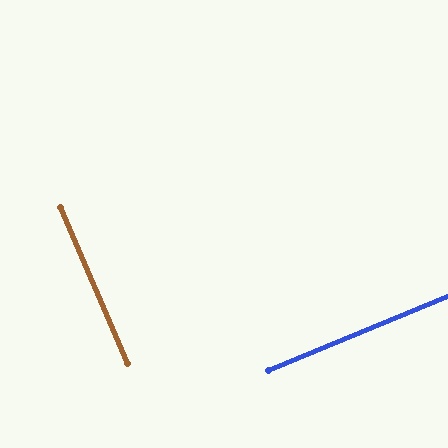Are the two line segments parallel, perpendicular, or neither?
Perpendicular — they meet at approximately 89°.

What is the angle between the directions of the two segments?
Approximately 89 degrees.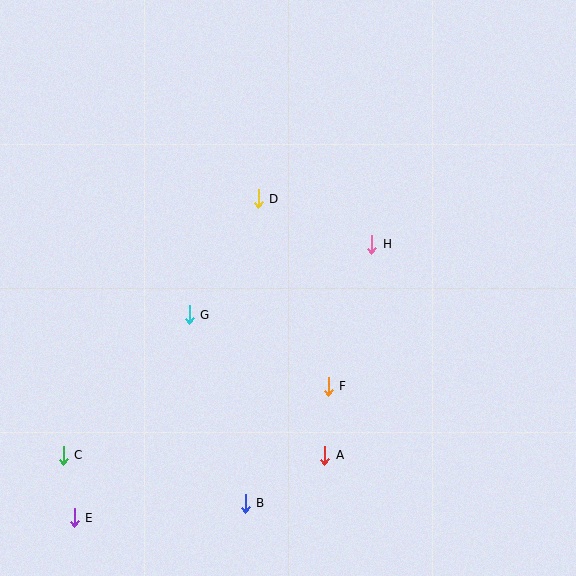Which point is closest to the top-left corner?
Point D is closest to the top-left corner.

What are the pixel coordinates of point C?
Point C is at (63, 455).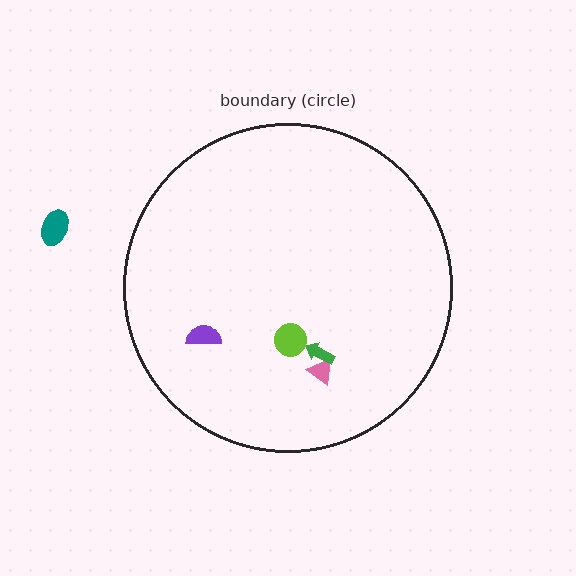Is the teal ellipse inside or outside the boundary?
Outside.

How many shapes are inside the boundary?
4 inside, 1 outside.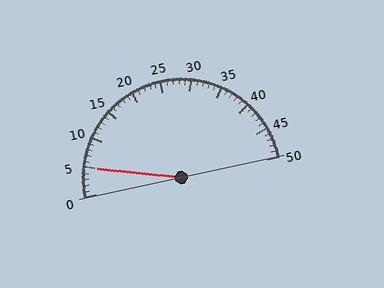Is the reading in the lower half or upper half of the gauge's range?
The reading is in the lower half of the range (0 to 50).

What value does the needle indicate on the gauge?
The needle indicates approximately 5.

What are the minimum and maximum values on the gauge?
The gauge ranges from 0 to 50.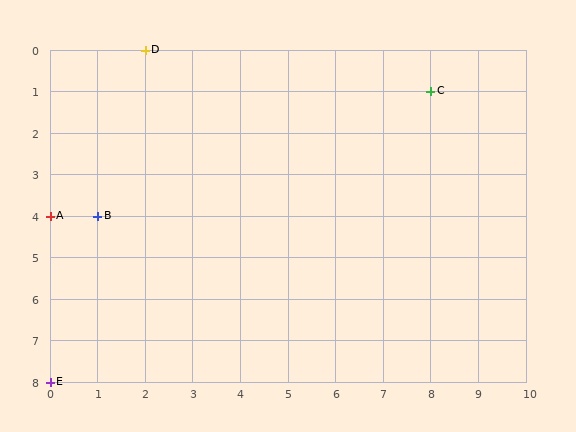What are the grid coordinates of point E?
Point E is at grid coordinates (0, 8).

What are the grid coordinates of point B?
Point B is at grid coordinates (1, 4).